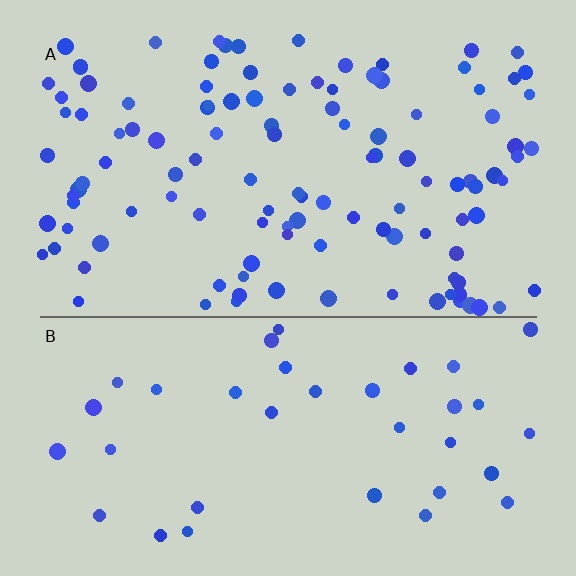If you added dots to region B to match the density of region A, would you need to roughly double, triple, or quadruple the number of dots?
Approximately triple.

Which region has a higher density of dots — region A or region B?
A (the top).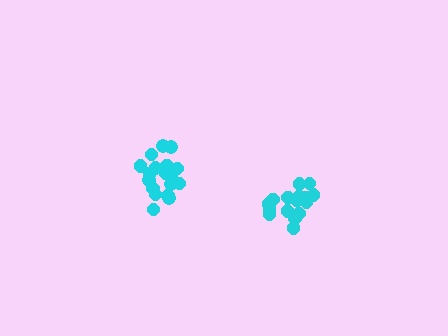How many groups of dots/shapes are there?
There are 2 groups.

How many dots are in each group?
Group 1: 20 dots, Group 2: 16 dots (36 total).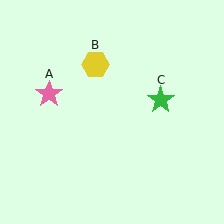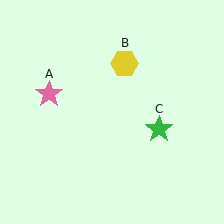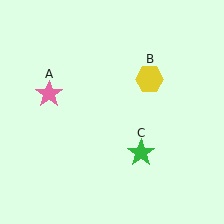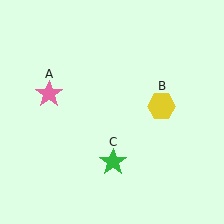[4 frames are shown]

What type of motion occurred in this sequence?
The yellow hexagon (object B), green star (object C) rotated clockwise around the center of the scene.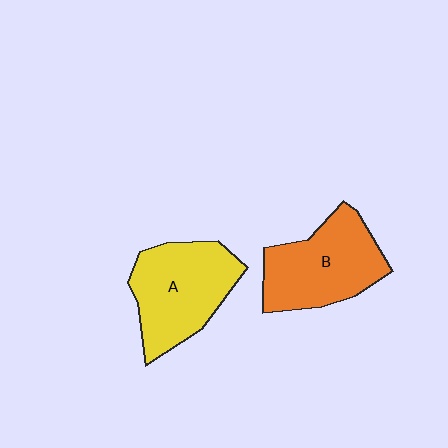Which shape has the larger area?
Shape A (yellow).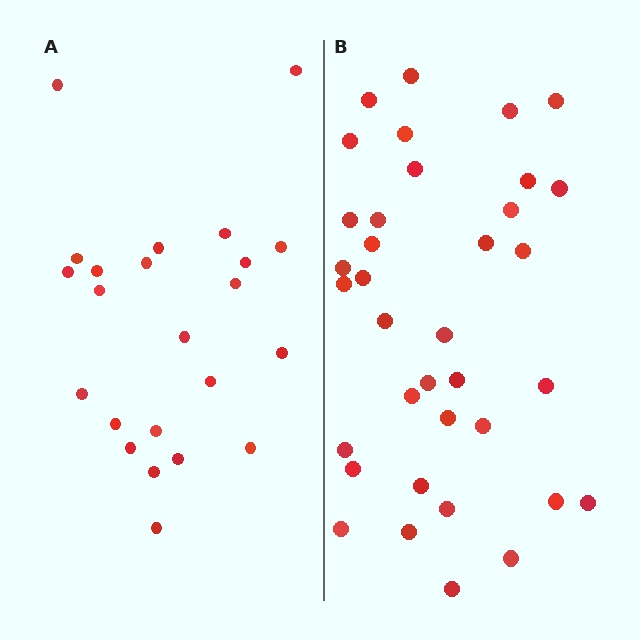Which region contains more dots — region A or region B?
Region B (the right region) has more dots.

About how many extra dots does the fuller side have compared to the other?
Region B has approximately 15 more dots than region A.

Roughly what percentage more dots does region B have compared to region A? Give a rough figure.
About 55% more.